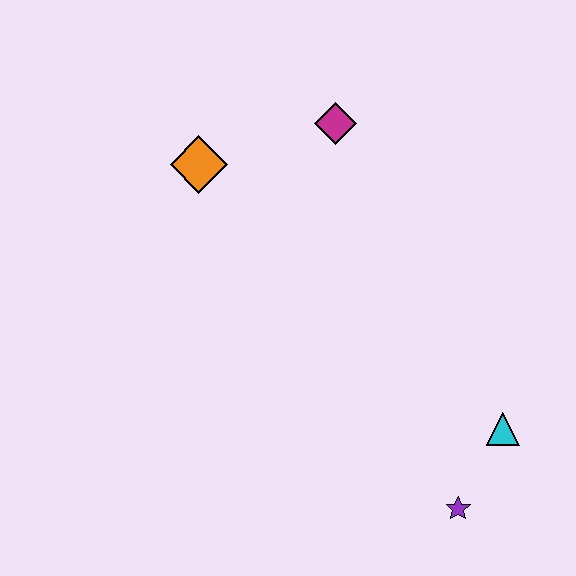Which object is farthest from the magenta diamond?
The purple star is farthest from the magenta diamond.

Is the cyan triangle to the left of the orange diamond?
No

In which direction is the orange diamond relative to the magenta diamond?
The orange diamond is to the left of the magenta diamond.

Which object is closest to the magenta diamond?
The orange diamond is closest to the magenta diamond.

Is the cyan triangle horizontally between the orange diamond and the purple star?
No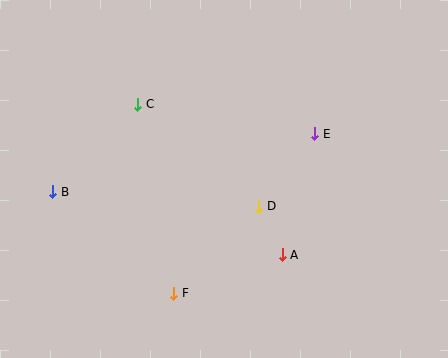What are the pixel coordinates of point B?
Point B is at (53, 192).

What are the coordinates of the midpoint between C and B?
The midpoint between C and B is at (95, 148).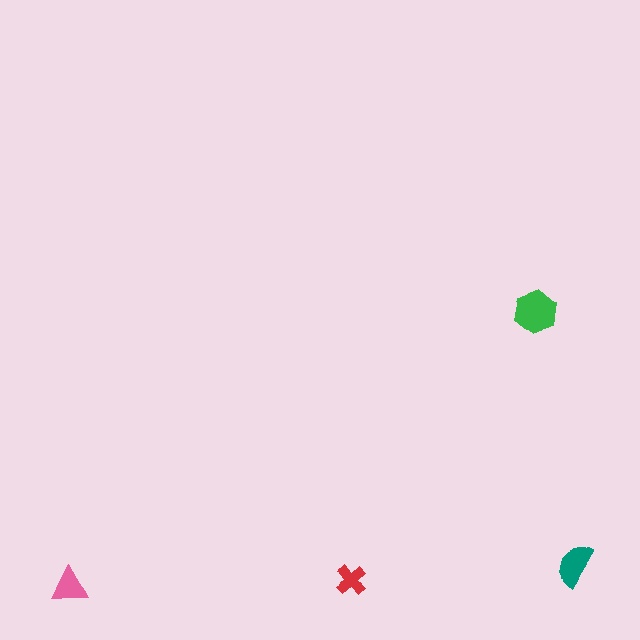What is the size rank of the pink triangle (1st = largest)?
3rd.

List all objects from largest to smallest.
The green hexagon, the teal semicircle, the pink triangle, the red cross.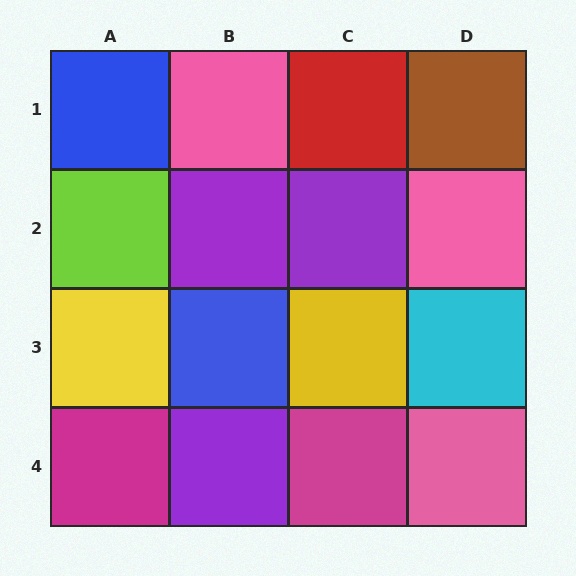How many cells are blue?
2 cells are blue.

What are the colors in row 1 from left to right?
Blue, pink, red, brown.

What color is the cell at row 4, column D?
Pink.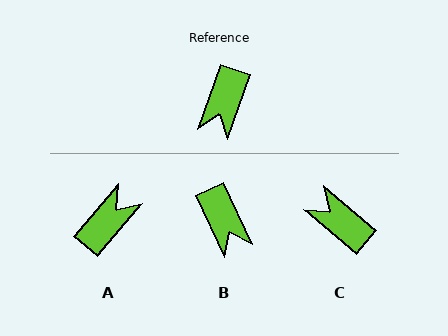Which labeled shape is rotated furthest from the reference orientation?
A, about 159 degrees away.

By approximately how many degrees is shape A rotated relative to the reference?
Approximately 159 degrees counter-clockwise.